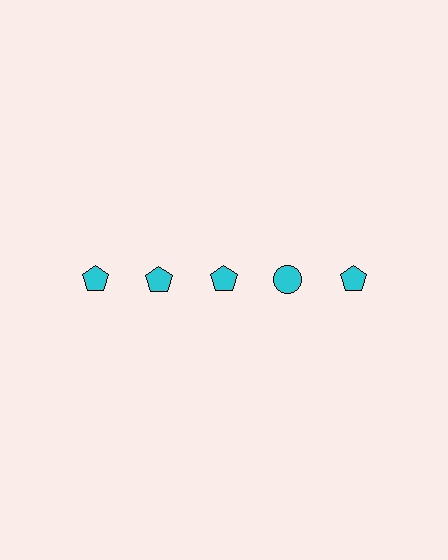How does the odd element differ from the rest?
It has a different shape: circle instead of pentagon.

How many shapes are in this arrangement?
There are 5 shapes arranged in a grid pattern.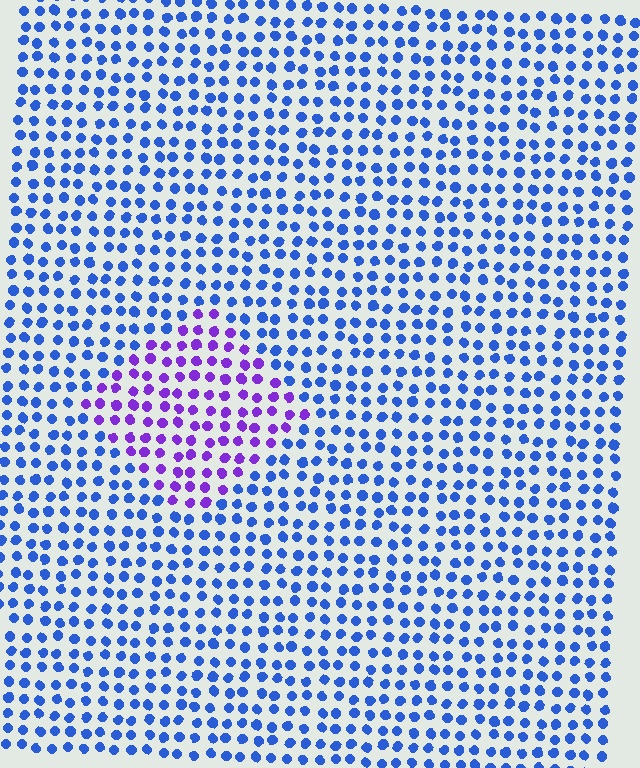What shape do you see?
I see a diamond.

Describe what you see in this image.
The image is filled with small blue elements in a uniform arrangement. A diamond-shaped region is visible where the elements are tinted to a slightly different hue, forming a subtle color boundary.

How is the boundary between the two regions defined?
The boundary is defined purely by a slight shift in hue (about 49 degrees). Spacing, size, and orientation are identical on both sides.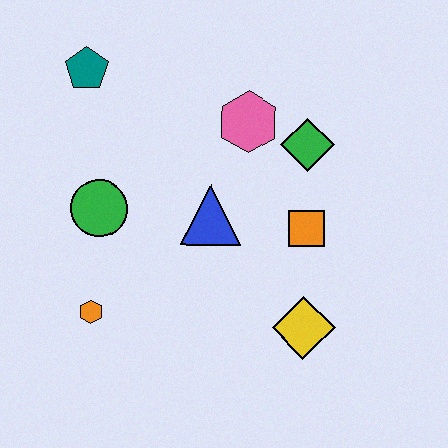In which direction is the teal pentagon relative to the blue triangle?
The teal pentagon is above the blue triangle.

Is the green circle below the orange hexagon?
No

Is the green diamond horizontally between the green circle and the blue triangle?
No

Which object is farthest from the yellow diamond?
The teal pentagon is farthest from the yellow diamond.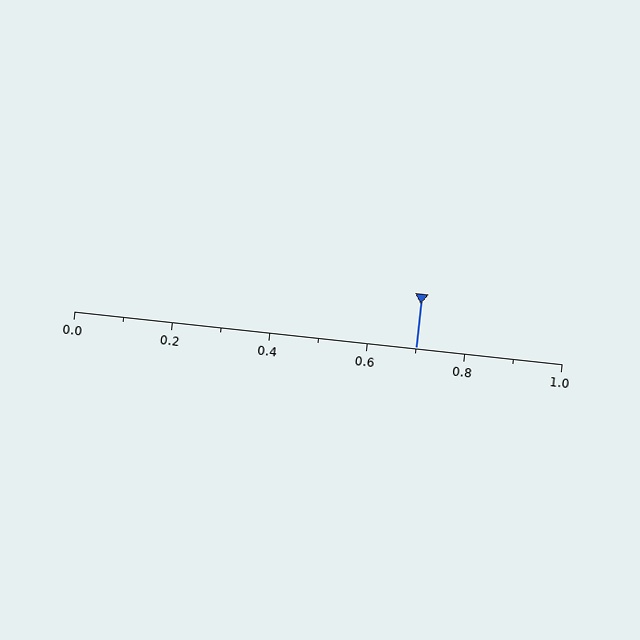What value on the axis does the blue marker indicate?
The marker indicates approximately 0.7.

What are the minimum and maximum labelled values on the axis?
The axis runs from 0.0 to 1.0.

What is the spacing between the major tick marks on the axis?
The major ticks are spaced 0.2 apart.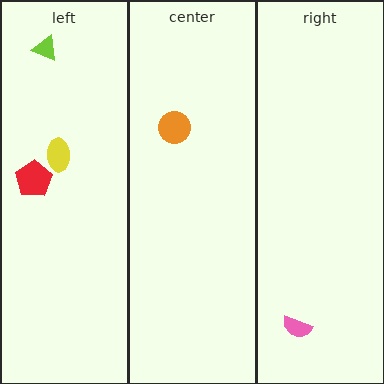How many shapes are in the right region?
1.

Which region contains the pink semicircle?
The right region.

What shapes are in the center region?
The orange circle.